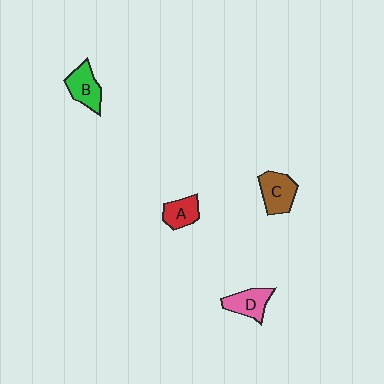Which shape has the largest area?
Shape C (brown).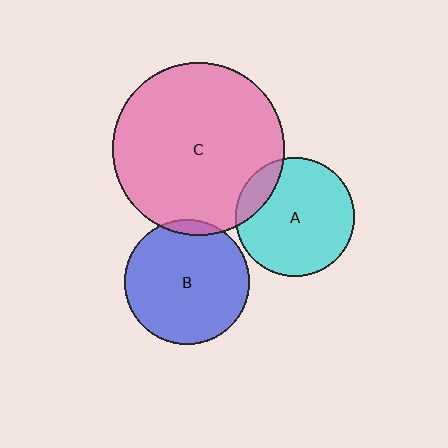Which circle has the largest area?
Circle C (pink).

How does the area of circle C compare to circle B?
Approximately 1.9 times.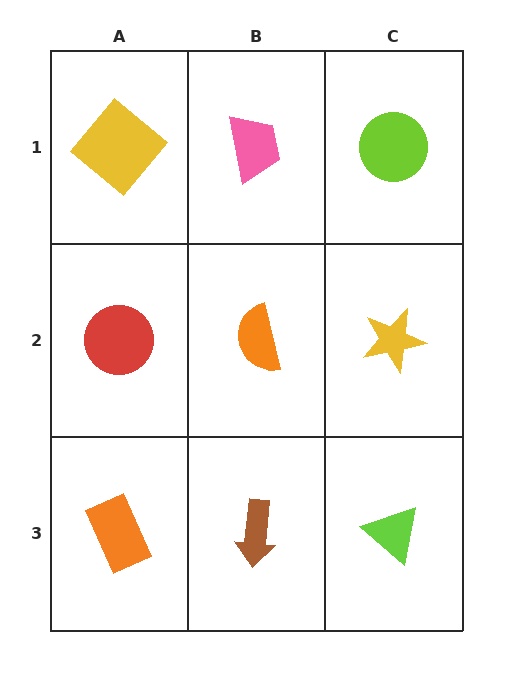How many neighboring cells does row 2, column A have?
3.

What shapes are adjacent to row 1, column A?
A red circle (row 2, column A), a pink trapezoid (row 1, column B).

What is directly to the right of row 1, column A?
A pink trapezoid.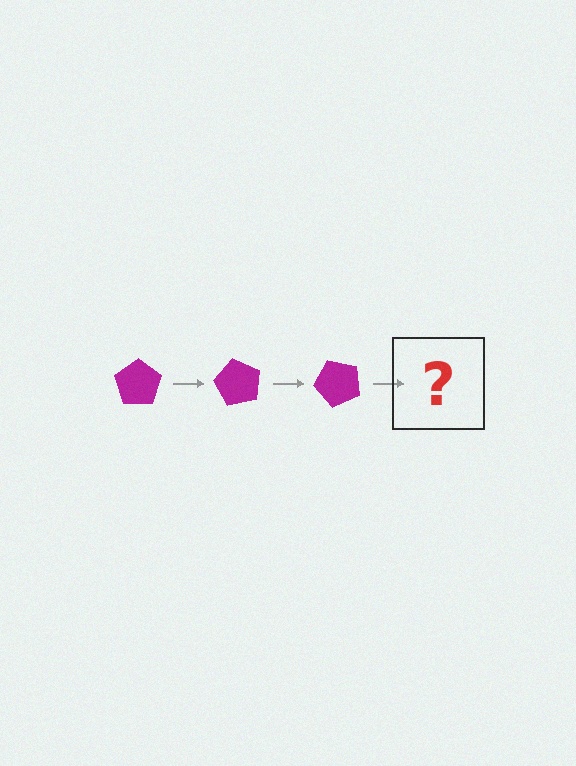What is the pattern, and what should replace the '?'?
The pattern is that the pentagon rotates 60 degrees each step. The '?' should be a magenta pentagon rotated 180 degrees.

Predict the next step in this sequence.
The next step is a magenta pentagon rotated 180 degrees.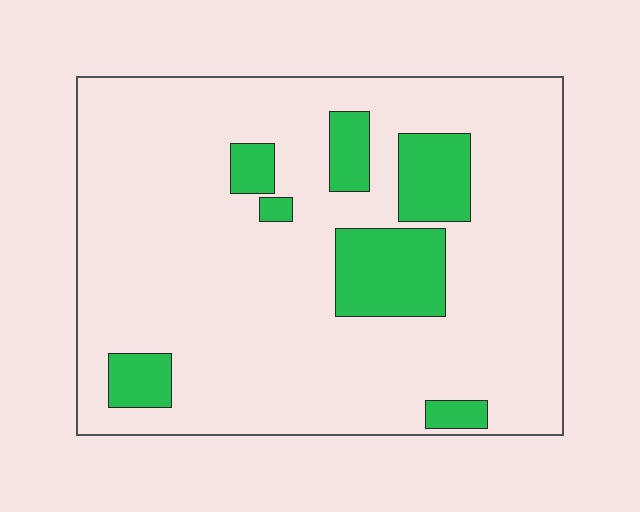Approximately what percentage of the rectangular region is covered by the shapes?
Approximately 15%.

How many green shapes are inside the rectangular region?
7.